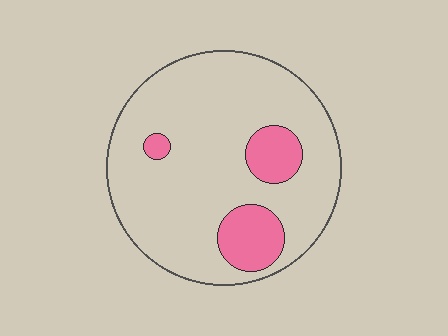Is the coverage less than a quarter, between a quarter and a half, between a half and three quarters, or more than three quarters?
Less than a quarter.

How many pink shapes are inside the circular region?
3.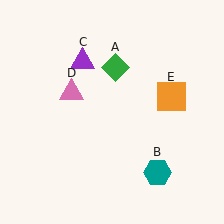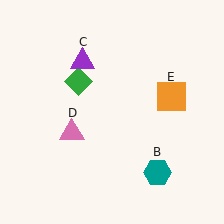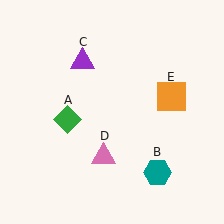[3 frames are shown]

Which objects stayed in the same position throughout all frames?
Teal hexagon (object B) and purple triangle (object C) and orange square (object E) remained stationary.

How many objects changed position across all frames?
2 objects changed position: green diamond (object A), pink triangle (object D).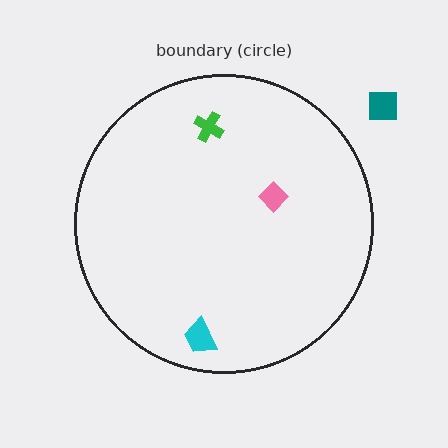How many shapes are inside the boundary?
3 inside, 1 outside.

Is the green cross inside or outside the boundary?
Inside.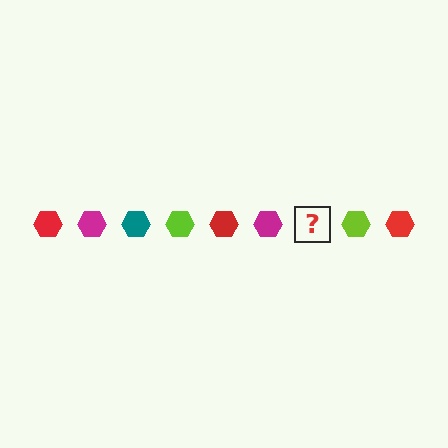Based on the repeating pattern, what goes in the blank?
The blank should be a teal hexagon.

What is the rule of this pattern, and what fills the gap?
The rule is that the pattern cycles through red, magenta, teal, lime hexagons. The gap should be filled with a teal hexagon.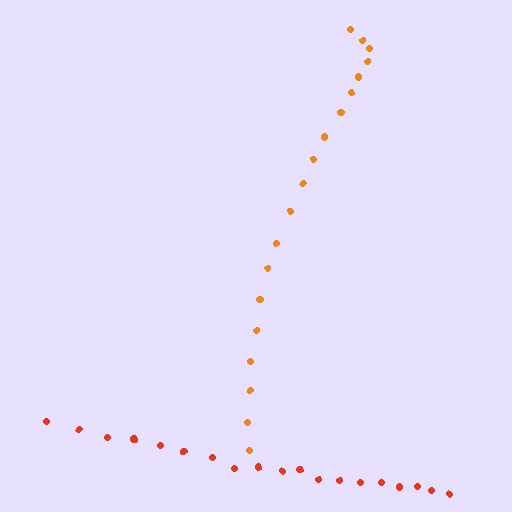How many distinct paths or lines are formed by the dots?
There are 2 distinct paths.